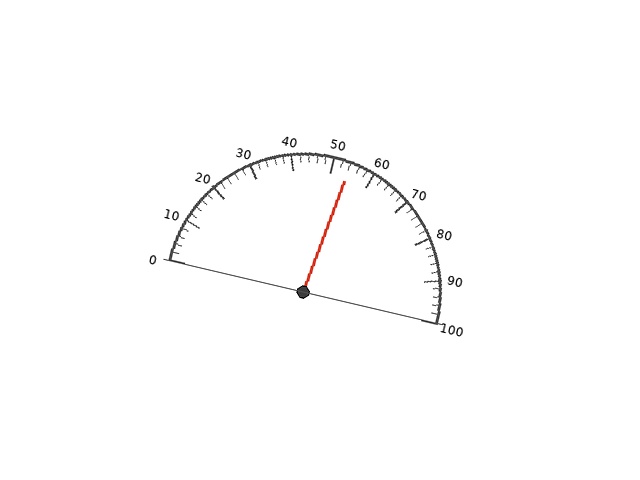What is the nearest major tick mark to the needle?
The nearest major tick mark is 50.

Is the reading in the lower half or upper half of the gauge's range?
The reading is in the upper half of the range (0 to 100).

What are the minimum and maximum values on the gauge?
The gauge ranges from 0 to 100.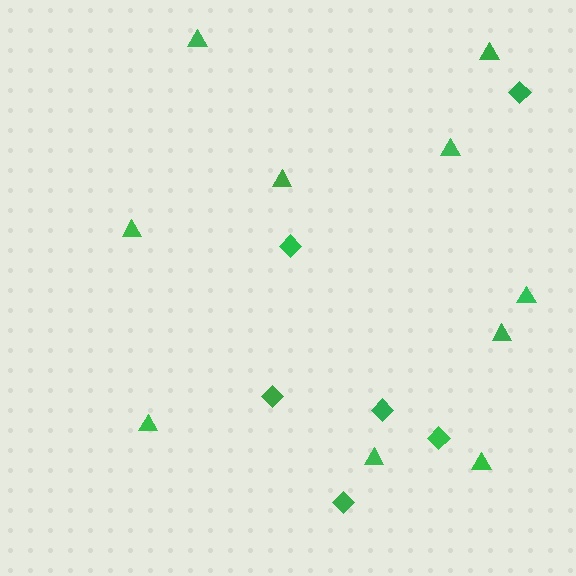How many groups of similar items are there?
There are 2 groups: one group of triangles (10) and one group of diamonds (6).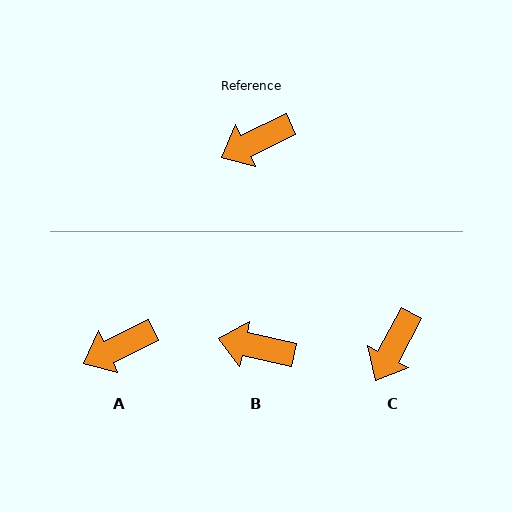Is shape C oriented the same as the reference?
No, it is off by about 37 degrees.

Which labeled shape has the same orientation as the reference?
A.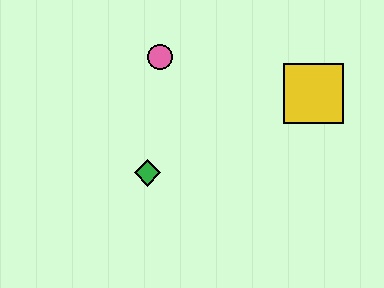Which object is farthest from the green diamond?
The yellow square is farthest from the green diamond.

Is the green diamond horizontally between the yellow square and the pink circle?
No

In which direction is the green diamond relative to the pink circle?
The green diamond is below the pink circle.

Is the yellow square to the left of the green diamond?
No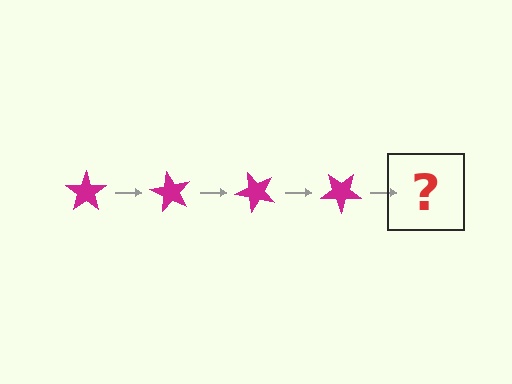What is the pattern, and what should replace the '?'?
The pattern is that the star rotates 60 degrees each step. The '?' should be a magenta star rotated 240 degrees.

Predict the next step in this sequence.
The next step is a magenta star rotated 240 degrees.